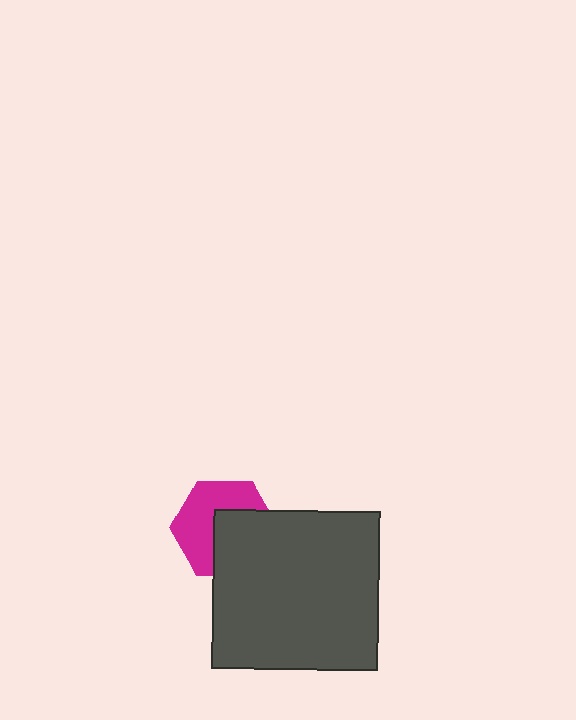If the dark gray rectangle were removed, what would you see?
You would see the complete magenta hexagon.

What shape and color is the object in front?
The object in front is a dark gray rectangle.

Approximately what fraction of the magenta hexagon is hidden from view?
Roughly 47% of the magenta hexagon is hidden behind the dark gray rectangle.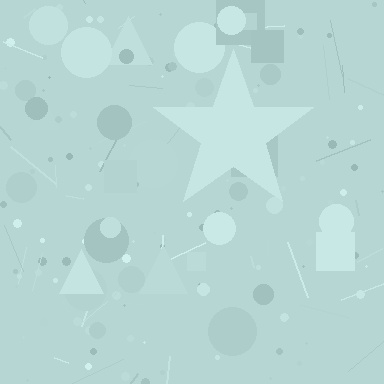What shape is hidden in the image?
A star is hidden in the image.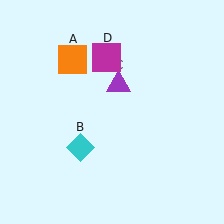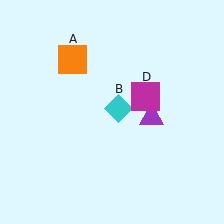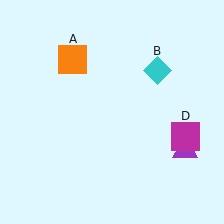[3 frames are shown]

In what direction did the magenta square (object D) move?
The magenta square (object D) moved down and to the right.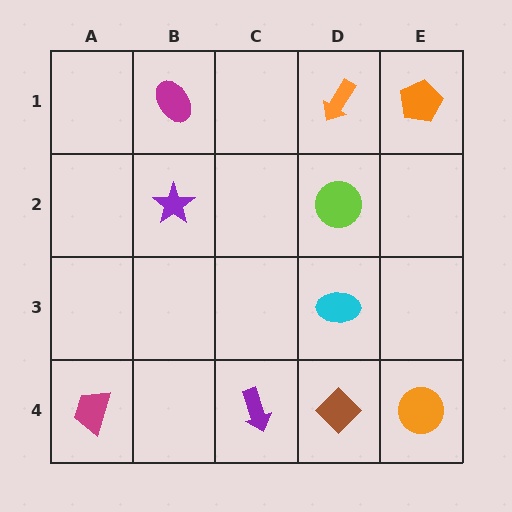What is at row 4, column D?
A brown diamond.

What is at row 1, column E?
An orange pentagon.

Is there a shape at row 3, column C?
No, that cell is empty.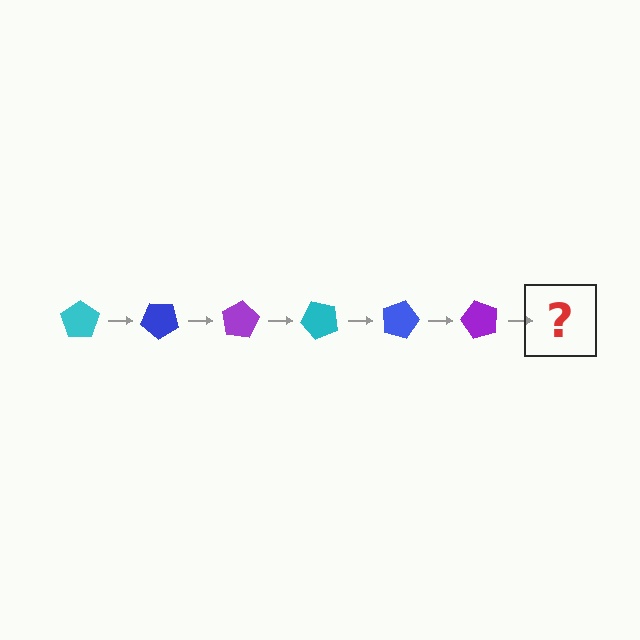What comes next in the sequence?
The next element should be a cyan pentagon, rotated 240 degrees from the start.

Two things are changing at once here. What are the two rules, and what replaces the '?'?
The two rules are that it rotates 40 degrees each step and the color cycles through cyan, blue, and purple. The '?' should be a cyan pentagon, rotated 240 degrees from the start.